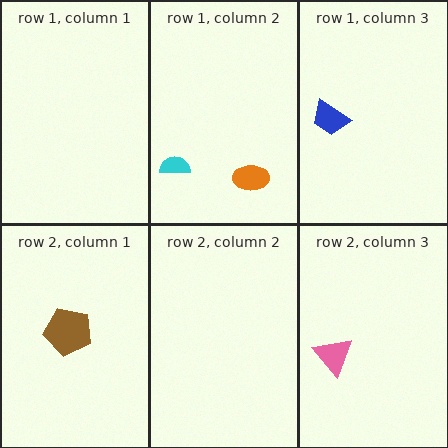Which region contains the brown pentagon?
The row 2, column 1 region.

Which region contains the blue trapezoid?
The row 1, column 3 region.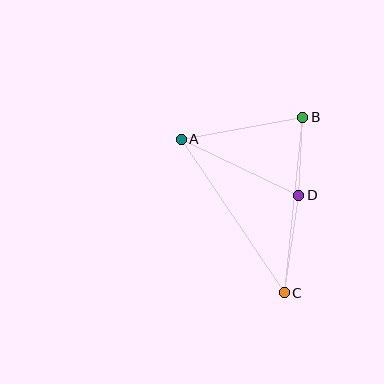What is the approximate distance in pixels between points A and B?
The distance between A and B is approximately 124 pixels.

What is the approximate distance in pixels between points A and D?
The distance between A and D is approximately 130 pixels.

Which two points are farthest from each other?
Points A and C are farthest from each other.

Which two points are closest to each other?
Points B and D are closest to each other.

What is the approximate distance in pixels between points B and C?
The distance between B and C is approximately 177 pixels.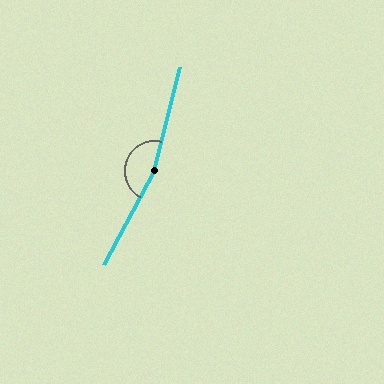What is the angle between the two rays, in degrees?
Approximately 166 degrees.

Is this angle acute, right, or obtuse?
It is obtuse.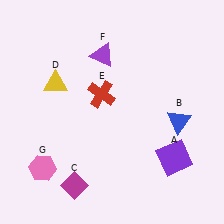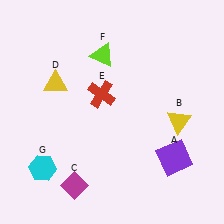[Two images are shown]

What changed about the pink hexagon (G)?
In Image 1, G is pink. In Image 2, it changed to cyan.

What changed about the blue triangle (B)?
In Image 1, B is blue. In Image 2, it changed to yellow.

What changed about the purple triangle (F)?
In Image 1, F is purple. In Image 2, it changed to lime.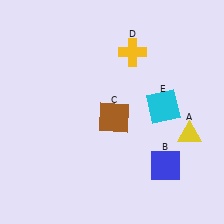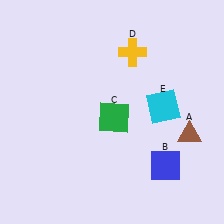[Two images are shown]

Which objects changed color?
A changed from yellow to brown. C changed from brown to green.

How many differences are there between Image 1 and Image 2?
There are 2 differences between the two images.